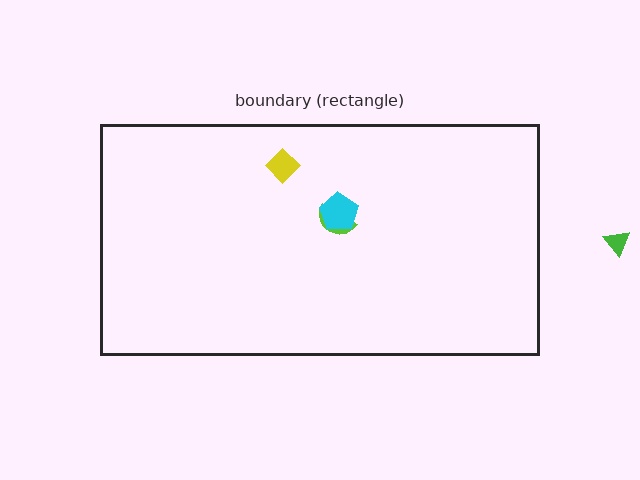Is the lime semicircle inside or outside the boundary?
Inside.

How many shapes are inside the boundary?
3 inside, 1 outside.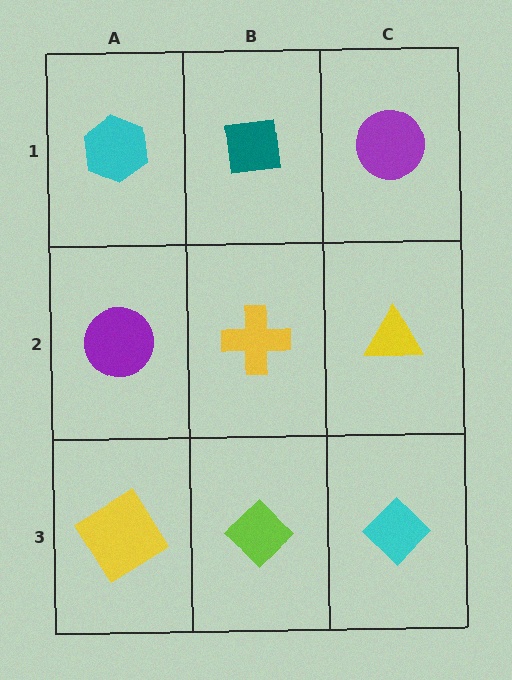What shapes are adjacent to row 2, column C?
A purple circle (row 1, column C), a cyan diamond (row 3, column C), a yellow cross (row 2, column B).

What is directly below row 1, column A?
A purple circle.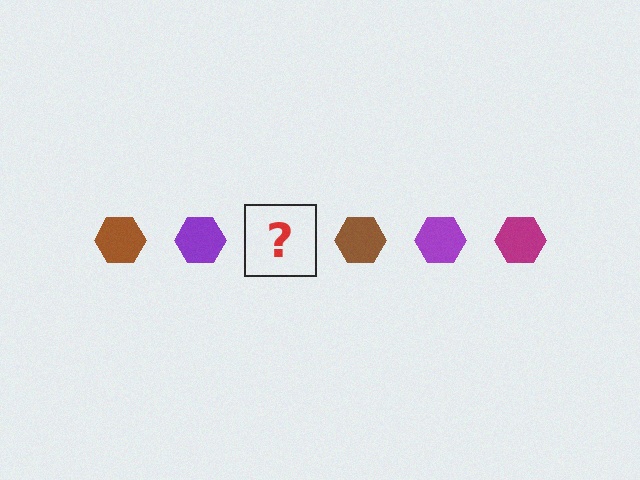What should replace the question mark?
The question mark should be replaced with a magenta hexagon.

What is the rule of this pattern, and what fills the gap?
The rule is that the pattern cycles through brown, purple, magenta hexagons. The gap should be filled with a magenta hexagon.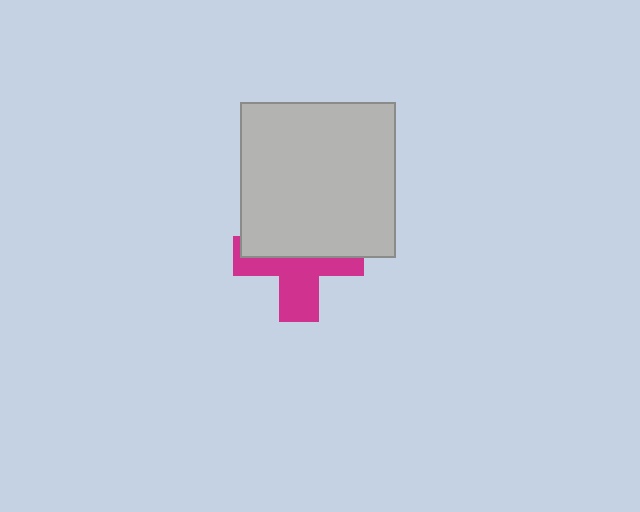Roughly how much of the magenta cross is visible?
About half of it is visible (roughly 49%).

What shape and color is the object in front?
The object in front is a light gray square.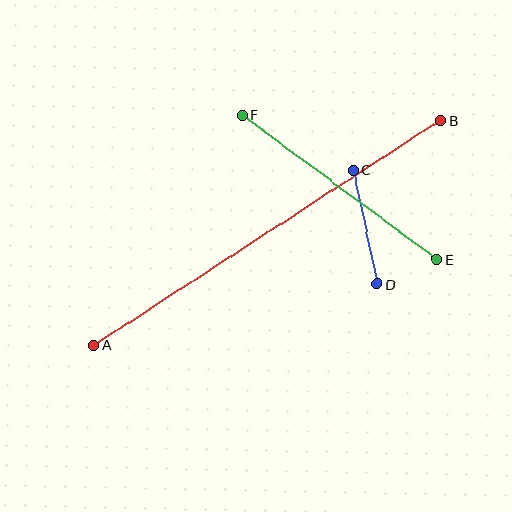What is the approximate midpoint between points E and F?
The midpoint is at approximately (339, 187) pixels.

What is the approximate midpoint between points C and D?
The midpoint is at approximately (365, 227) pixels.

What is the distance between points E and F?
The distance is approximately 242 pixels.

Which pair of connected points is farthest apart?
Points A and B are farthest apart.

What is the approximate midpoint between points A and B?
The midpoint is at approximately (267, 233) pixels.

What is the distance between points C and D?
The distance is approximately 117 pixels.